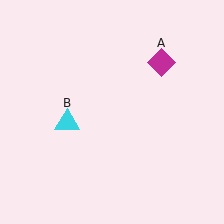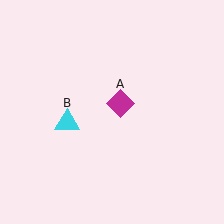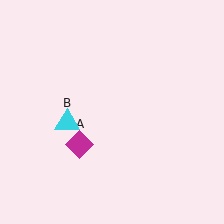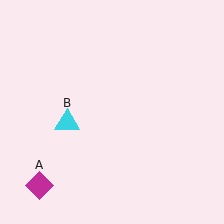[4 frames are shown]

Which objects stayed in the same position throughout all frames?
Cyan triangle (object B) remained stationary.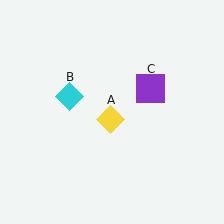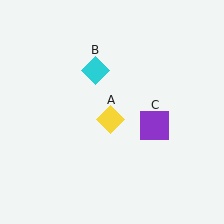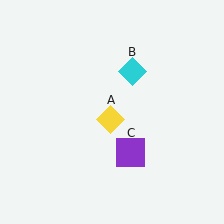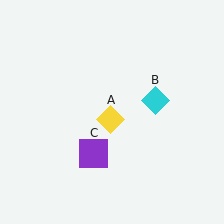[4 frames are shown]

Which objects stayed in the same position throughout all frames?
Yellow diamond (object A) remained stationary.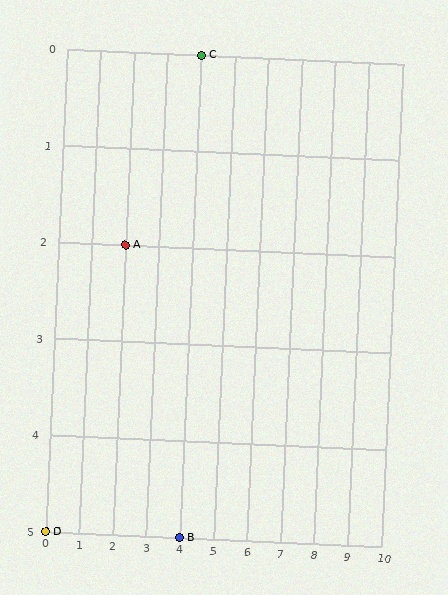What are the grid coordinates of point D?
Point D is at grid coordinates (0, 5).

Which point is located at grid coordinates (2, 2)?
Point A is at (2, 2).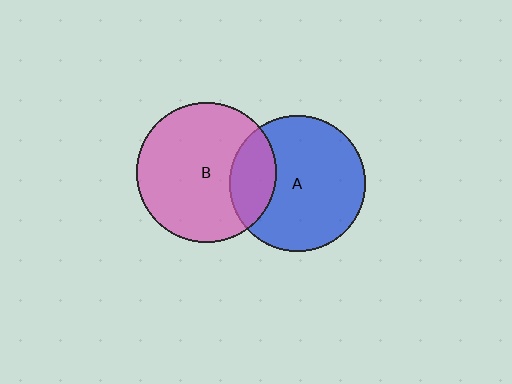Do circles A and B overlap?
Yes.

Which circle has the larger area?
Circle B (pink).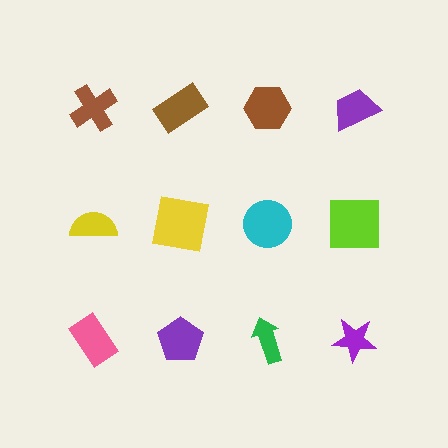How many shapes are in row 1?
4 shapes.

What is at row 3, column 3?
A green arrow.